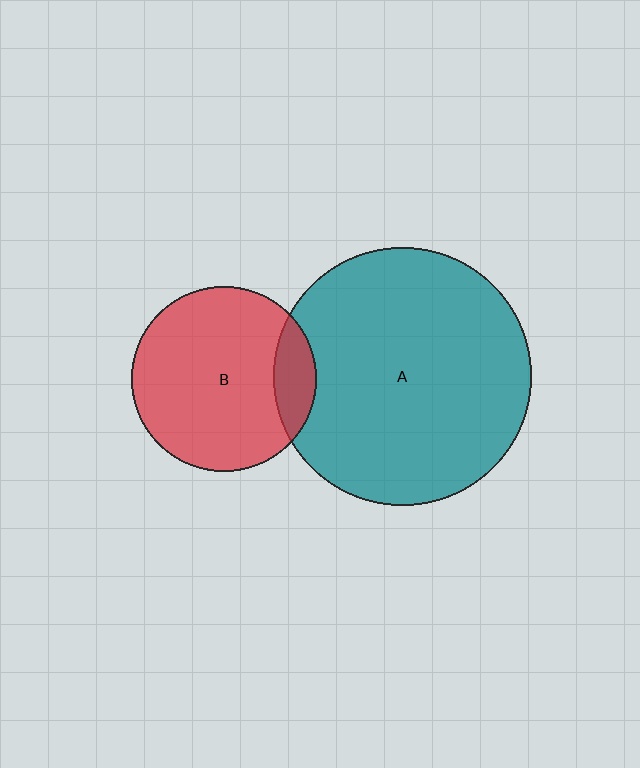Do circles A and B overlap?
Yes.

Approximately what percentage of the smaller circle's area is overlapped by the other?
Approximately 15%.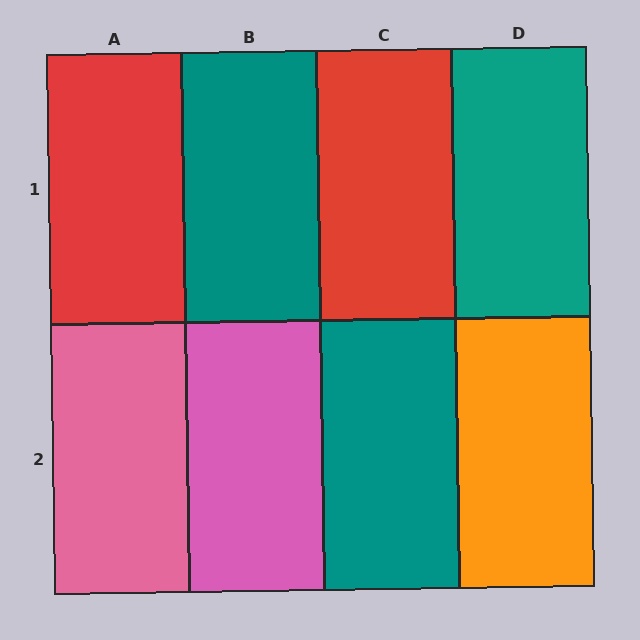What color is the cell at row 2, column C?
Teal.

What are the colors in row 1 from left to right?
Red, teal, red, teal.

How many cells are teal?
3 cells are teal.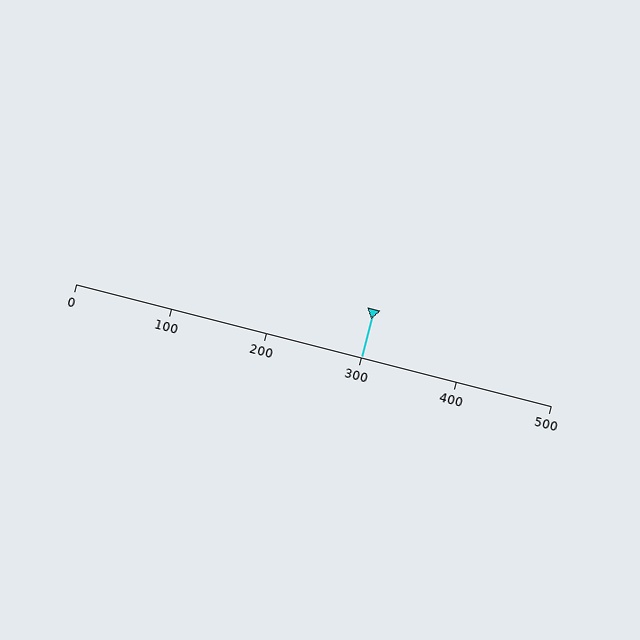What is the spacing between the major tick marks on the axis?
The major ticks are spaced 100 apart.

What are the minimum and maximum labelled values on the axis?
The axis runs from 0 to 500.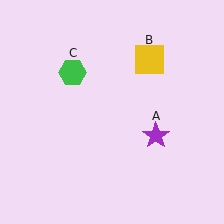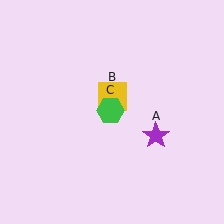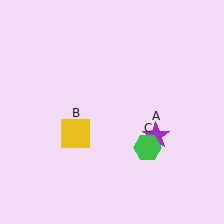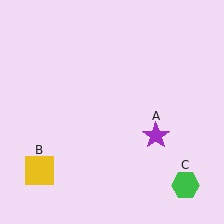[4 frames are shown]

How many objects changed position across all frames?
2 objects changed position: yellow square (object B), green hexagon (object C).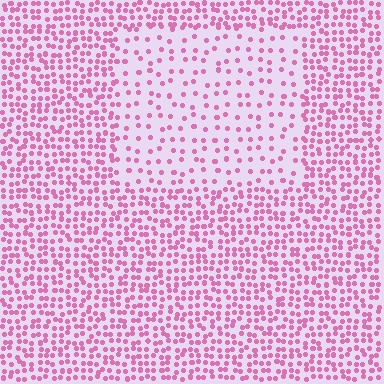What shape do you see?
I see a rectangle.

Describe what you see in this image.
The image contains small pink elements arranged at two different densities. A rectangle-shaped region is visible where the elements are less densely packed than the surrounding area.